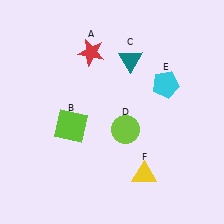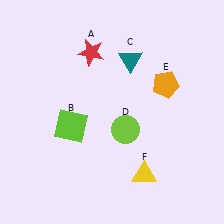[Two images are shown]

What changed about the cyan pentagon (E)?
In Image 1, E is cyan. In Image 2, it changed to orange.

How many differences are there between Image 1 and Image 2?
There is 1 difference between the two images.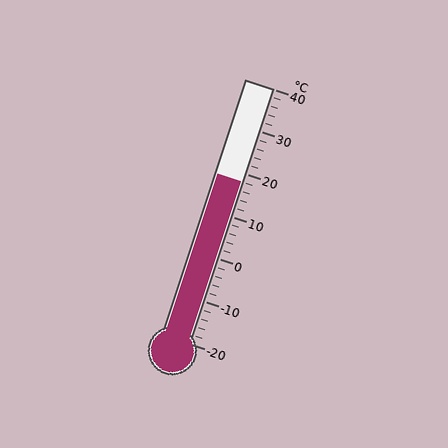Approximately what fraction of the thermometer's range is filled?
The thermometer is filled to approximately 65% of its range.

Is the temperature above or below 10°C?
The temperature is above 10°C.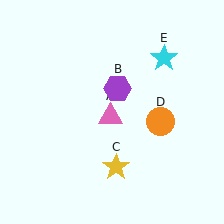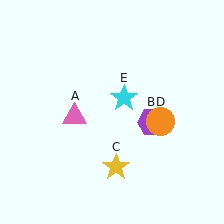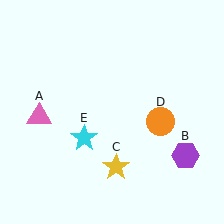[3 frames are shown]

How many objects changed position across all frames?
3 objects changed position: pink triangle (object A), purple hexagon (object B), cyan star (object E).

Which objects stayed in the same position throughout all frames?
Yellow star (object C) and orange circle (object D) remained stationary.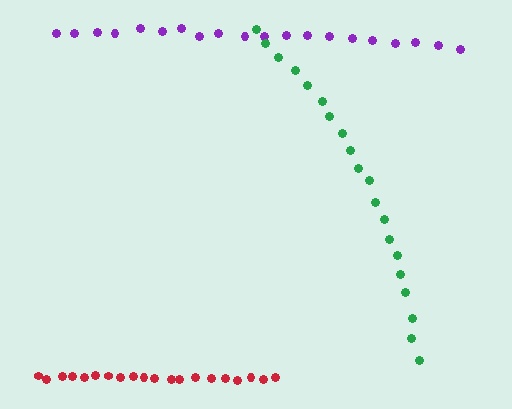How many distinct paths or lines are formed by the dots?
There are 3 distinct paths.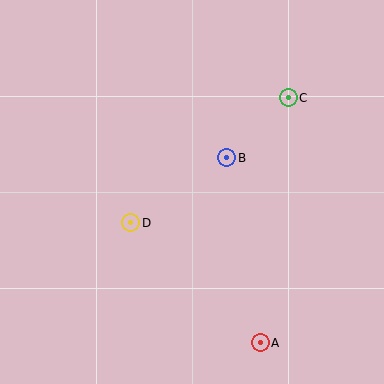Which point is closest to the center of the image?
Point B at (227, 158) is closest to the center.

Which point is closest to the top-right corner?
Point C is closest to the top-right corner.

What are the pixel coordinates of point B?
Point B is at (227, 158).